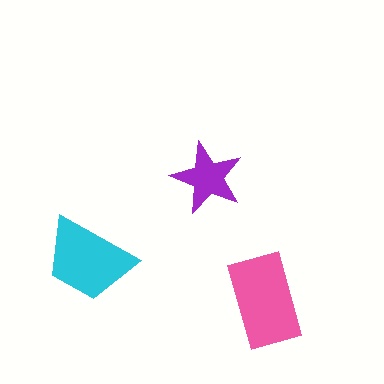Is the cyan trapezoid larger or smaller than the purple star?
Larger.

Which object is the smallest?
The purple star.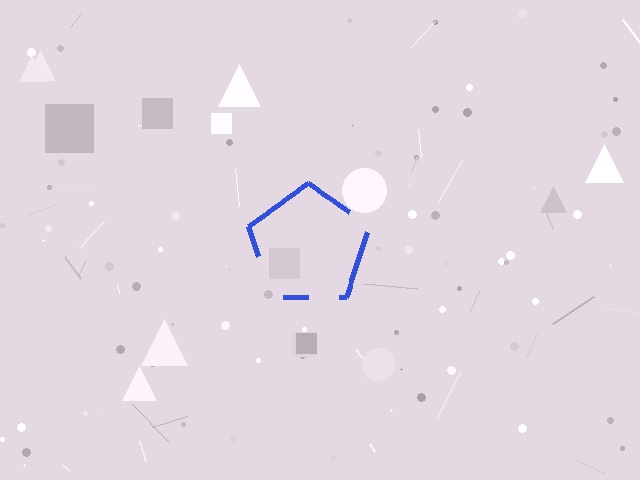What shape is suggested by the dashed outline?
The dashed outline suggests a pentagon.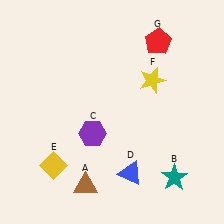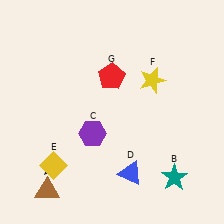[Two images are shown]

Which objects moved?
The objects that moved are: the brown triangle (A), the red pentagon (G).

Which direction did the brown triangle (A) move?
The brown triangle (A) moved left.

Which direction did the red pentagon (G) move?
The red pentagon (G) moved left.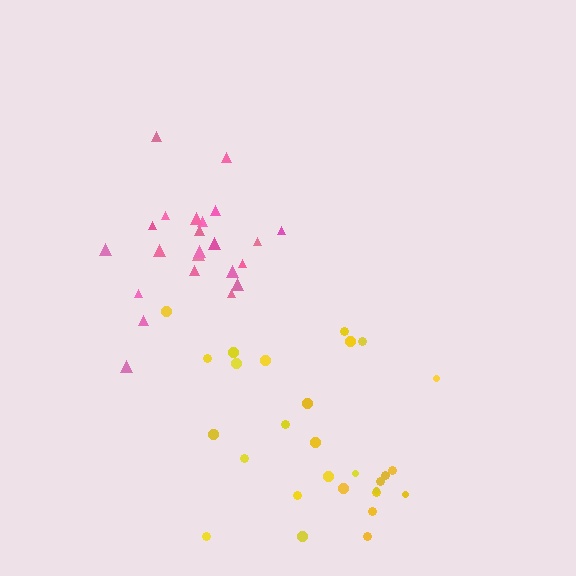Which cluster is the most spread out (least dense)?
Yellow.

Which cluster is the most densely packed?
Pink.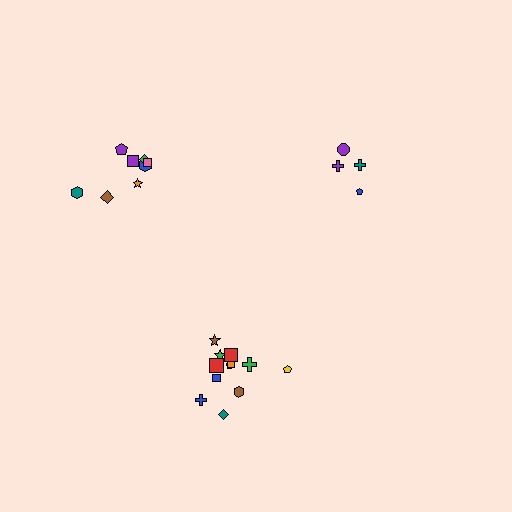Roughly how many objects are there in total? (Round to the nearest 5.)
Roughly 25 objects in total.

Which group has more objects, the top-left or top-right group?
The top-left group.